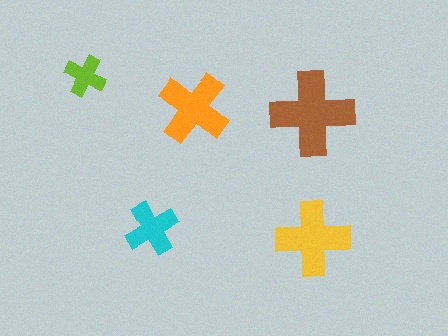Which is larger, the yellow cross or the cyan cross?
The yellow one.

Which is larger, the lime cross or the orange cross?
The orange one.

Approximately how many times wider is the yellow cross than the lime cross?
About 2 times wider.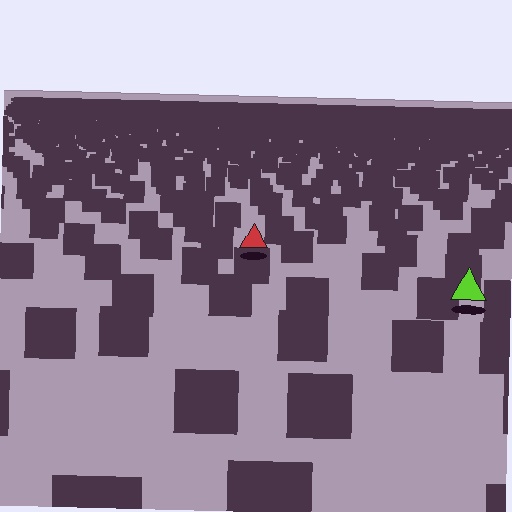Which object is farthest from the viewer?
The red triangle is farthest from the viewer. It appears smaller and the ground texture around it is denser.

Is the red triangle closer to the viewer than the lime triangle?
No. The lime triangle is closer — you can tell from the texture gradient: the ground texture is coarser near it.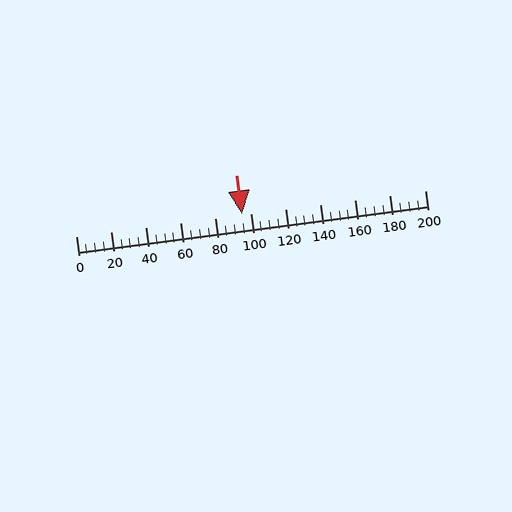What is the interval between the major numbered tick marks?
The major tick marks are spaced 20 units apart.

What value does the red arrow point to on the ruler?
The red arrow points to approximately 95.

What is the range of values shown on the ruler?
The ruler shows values from 0 to 200.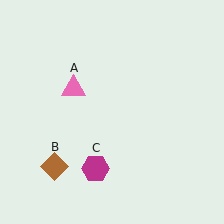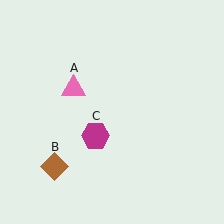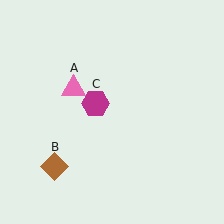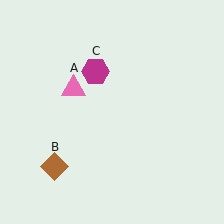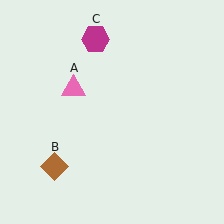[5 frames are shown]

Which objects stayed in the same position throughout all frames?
Pink triangle (object A) and brown diamond (object B) remained stationary.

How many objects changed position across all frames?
1 object changed position: magenta hexagon (object C).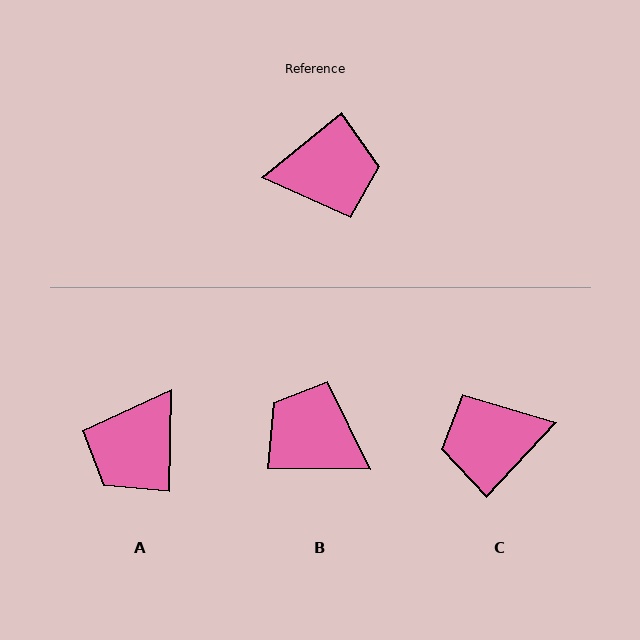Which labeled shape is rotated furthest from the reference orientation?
C, about 172 degrees away.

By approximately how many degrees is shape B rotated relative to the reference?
Approximately 140 degrees counter-clockwise.